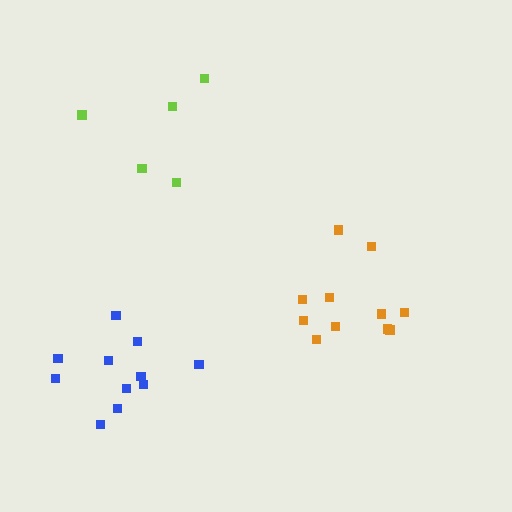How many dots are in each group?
Group 1: 11 dots, Group 2: 5 dots, Group 3: 11 dots (27 total).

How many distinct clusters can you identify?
There are 3 distinct clusters.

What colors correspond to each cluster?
The clusters are colored: orange, lime, blue.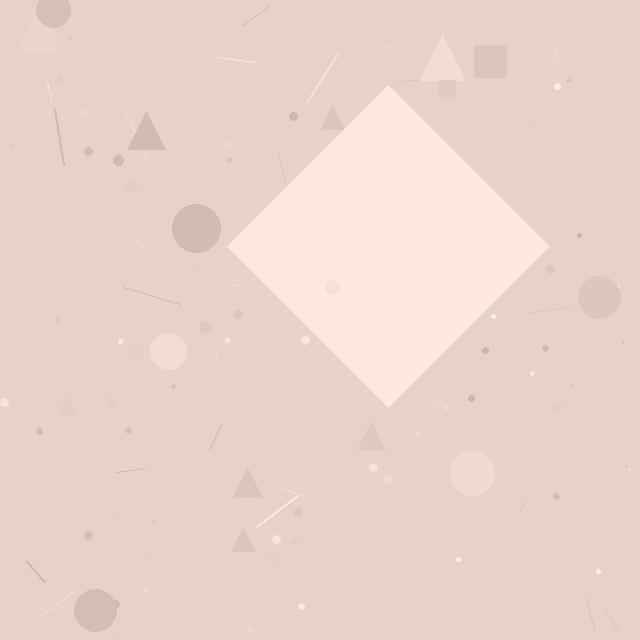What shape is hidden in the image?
A diamond is hidden in the image.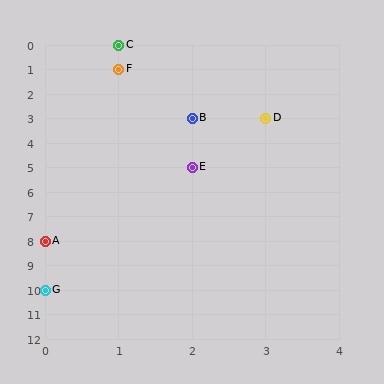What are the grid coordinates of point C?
Point C is at grid coordinates (1, 0).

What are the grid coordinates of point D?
Point D is at grid coordinates (3, 3).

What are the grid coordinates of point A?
Point A is at grid coordinates (0, 8).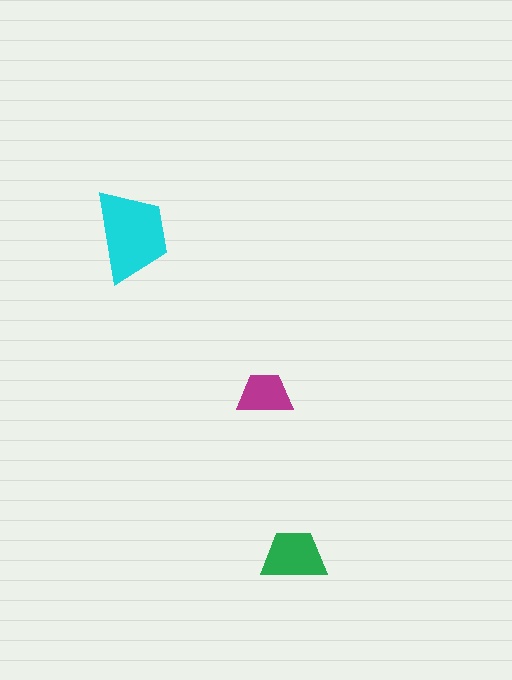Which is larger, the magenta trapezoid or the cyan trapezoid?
The cyan one.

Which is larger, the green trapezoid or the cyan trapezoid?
The cyan one.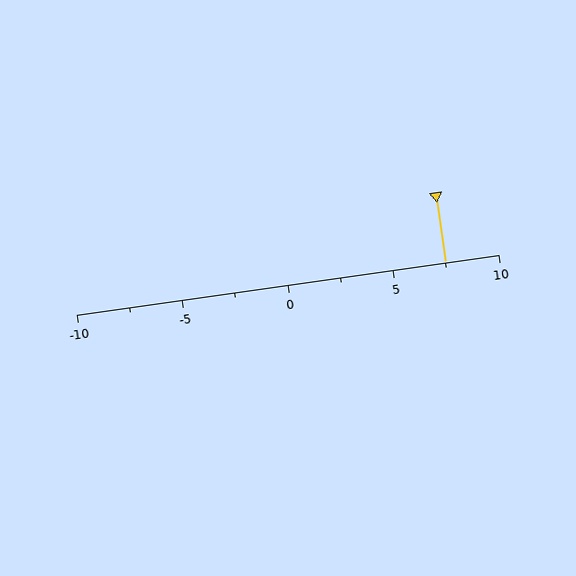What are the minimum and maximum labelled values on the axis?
The axis runs from -10 to 10.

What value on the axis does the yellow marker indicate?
The marker indicates approximately 7.5.